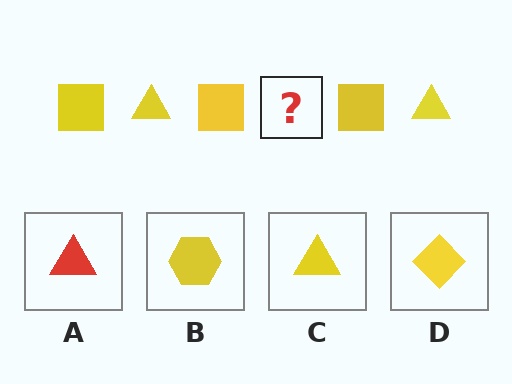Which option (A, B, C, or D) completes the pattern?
C.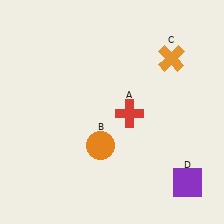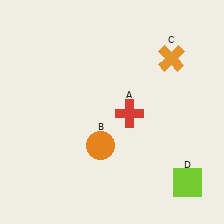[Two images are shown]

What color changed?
The square (D) changed from purple in Image 1 to lime in Image 2.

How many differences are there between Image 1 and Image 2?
There is 1 difference between the two images.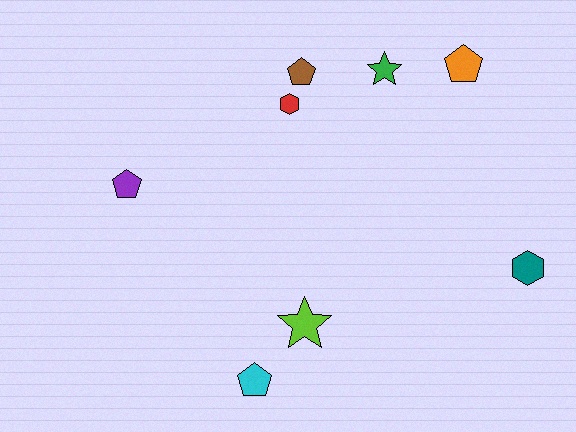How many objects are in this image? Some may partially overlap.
There are 8 objects.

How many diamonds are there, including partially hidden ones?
There are no diamonds.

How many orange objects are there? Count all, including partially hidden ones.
There is 1 orange object.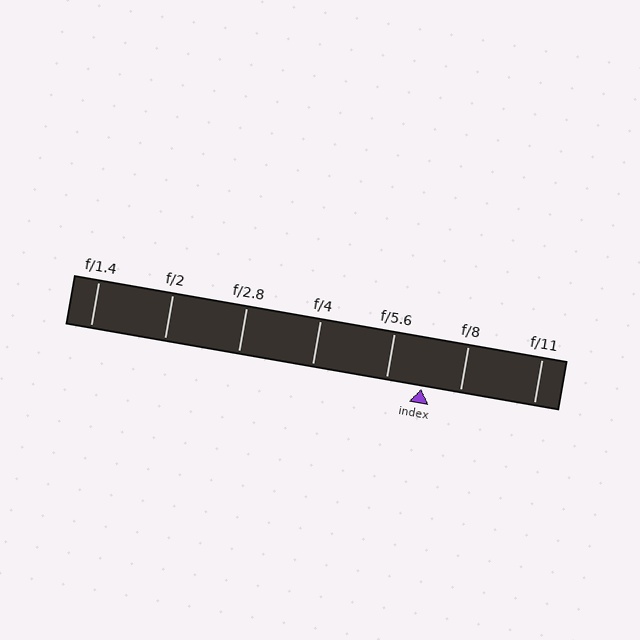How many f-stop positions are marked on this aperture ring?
There are 7 f-stop positions marked.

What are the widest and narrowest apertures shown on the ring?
The widest aperture shown is f/1.4 and the narrowest is f/11.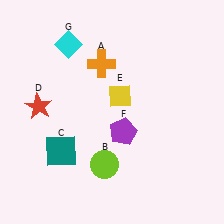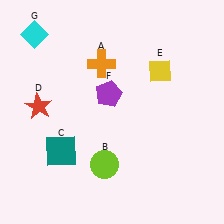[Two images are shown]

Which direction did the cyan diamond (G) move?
The cyan diamond (G) moved left.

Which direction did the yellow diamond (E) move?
The yellow diamond (E) moved right.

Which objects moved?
The objects that moved are: the yellow diamond (E), the purple pentagon (F), the cyan diamond (G).